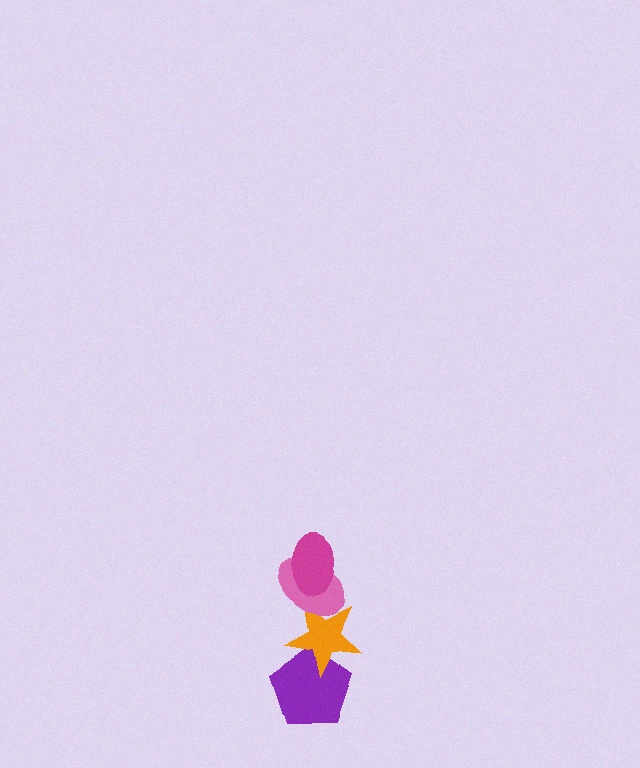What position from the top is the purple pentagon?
The purple pentagon is 4th from the top.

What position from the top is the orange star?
The orange star is 3rd from the top.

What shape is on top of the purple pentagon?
The orange star is on top of the purple pentagon.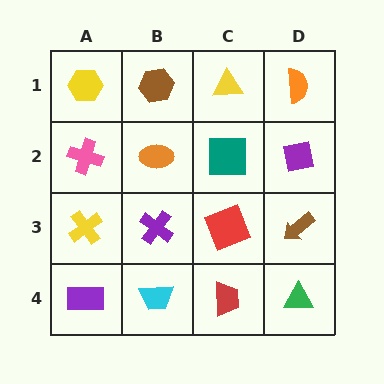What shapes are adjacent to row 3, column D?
A purple square (row 2, column D), a green triangle (row 4, column D), a red square (row 3, column C).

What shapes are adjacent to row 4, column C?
A red square (row 3, column C), a cyan trapezoid (row 4, column B), a green triangle (row 4, column D).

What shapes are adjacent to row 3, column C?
A teal square (row 2, column C), a red trapezoid (row 4, column C), a purple cross (row 3, column B), a brown arrow (row 3, column D).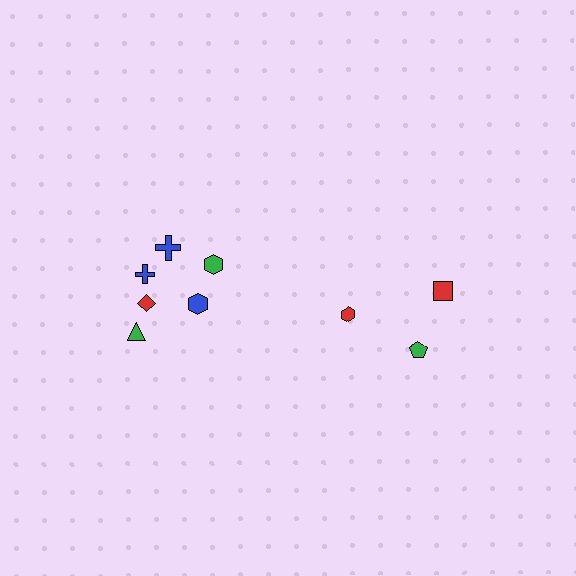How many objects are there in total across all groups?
There are 10 objects.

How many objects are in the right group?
There are 4 objects.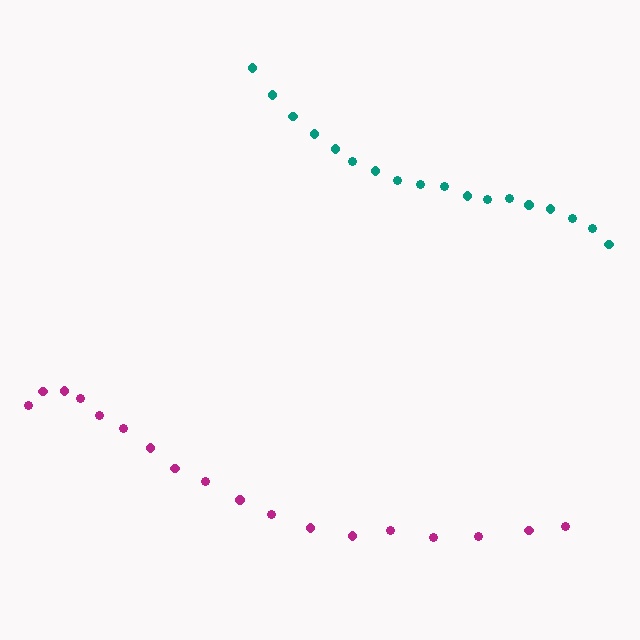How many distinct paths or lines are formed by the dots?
There are 2 distinct paths.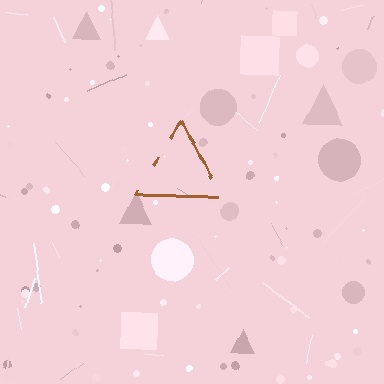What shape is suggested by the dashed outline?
The dashed outline suggests a triangle.